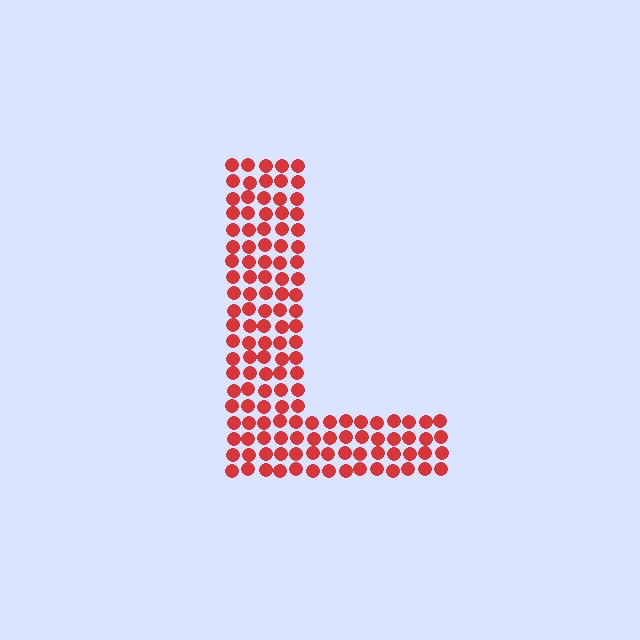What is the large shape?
The large shape is the letter L.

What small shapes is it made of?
It is made of small circles.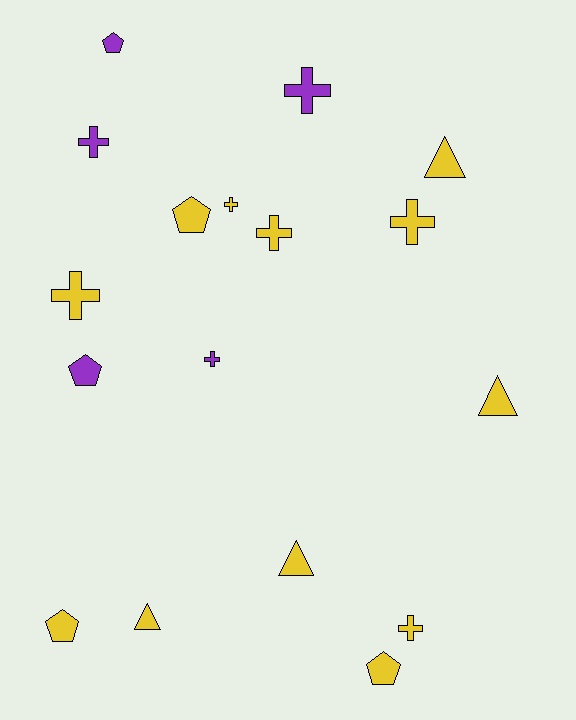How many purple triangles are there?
There are no purple triangles.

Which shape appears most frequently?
Cross, with 8 objects.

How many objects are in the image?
There are 17 objects.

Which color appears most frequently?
Yellow, with 12 objects.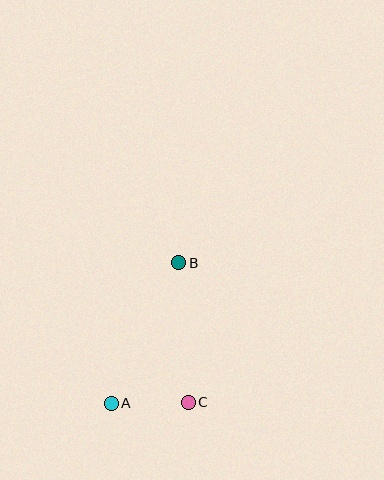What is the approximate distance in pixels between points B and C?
The distance between B and C is approximately 140 pixels.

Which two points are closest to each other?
Points A and C are closest to each other.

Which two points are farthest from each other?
Points A and B are farthest from each other.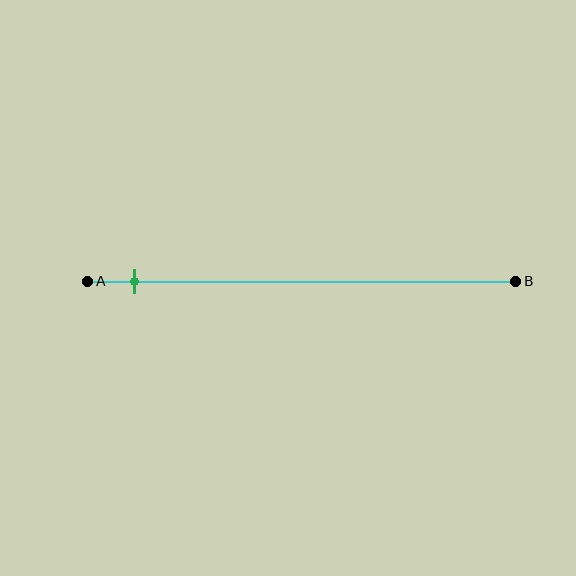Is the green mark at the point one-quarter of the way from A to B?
No, the mark is at about 10% from A, not at the 25% one-quarter point.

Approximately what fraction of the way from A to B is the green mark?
The green mark is approximately 10% of the way from A to B.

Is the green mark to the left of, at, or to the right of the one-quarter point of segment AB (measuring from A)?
The green mark is to the left of the one-quarter point of segment AB.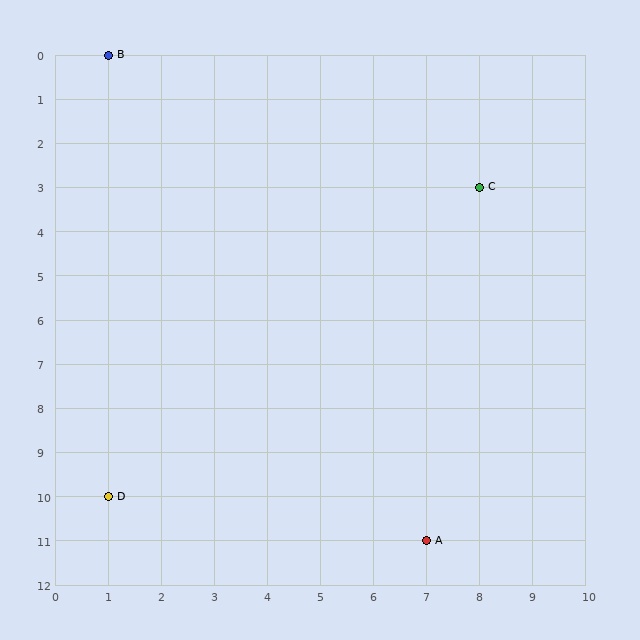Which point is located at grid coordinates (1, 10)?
Point D is at (1, 10).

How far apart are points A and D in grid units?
Points A and D are 6 columns and 1 row apart (about 6.1 grid units diagonally).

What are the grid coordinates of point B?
Point B is at grid coordinates (1, 0).